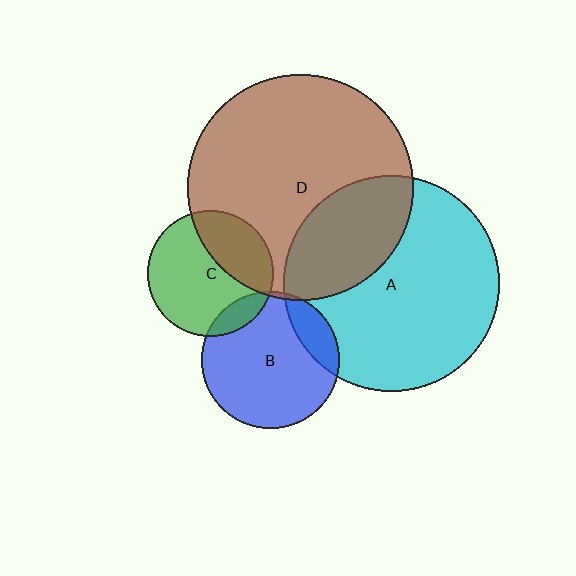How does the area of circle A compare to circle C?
Approximately 2.9 times.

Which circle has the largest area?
Circle D (brown).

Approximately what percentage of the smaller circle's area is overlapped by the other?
Approximately 15%.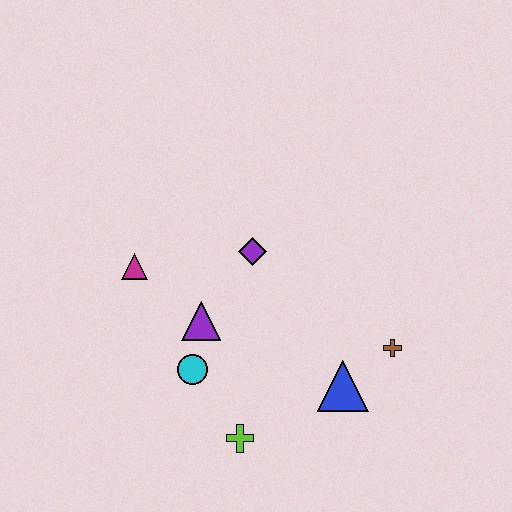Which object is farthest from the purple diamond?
The lime cross is farthest from the purple diamond.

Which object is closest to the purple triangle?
The cyan circle is closest to the purple triangle.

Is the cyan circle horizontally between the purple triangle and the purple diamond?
No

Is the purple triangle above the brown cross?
Yes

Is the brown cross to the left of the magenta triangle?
No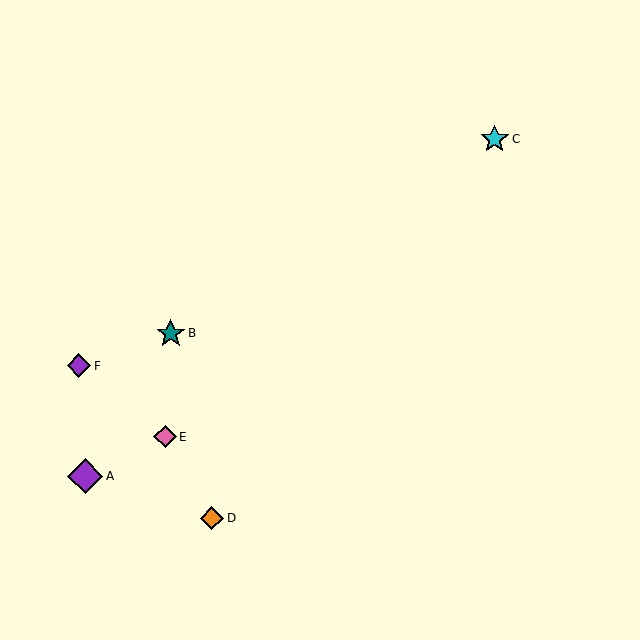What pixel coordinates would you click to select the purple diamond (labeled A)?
Click at (85, 476) to select the purple diamond A.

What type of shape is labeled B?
Shape B is a teal star.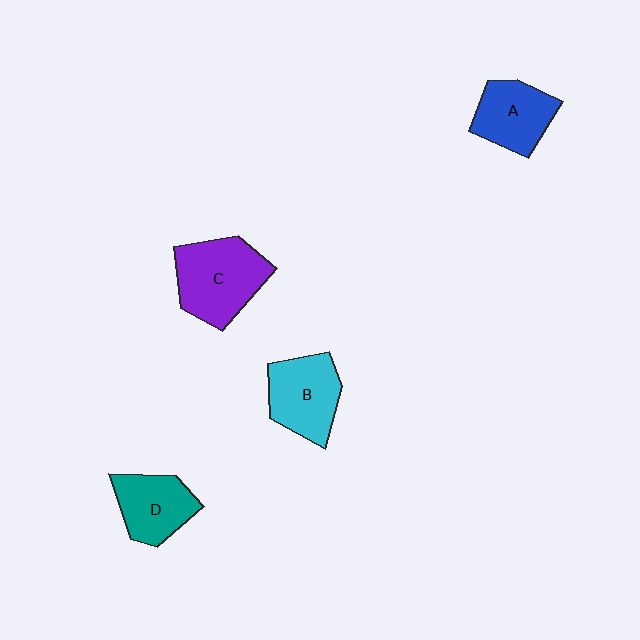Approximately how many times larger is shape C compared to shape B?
Approximately 1.2 times.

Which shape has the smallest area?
Shape D (teal).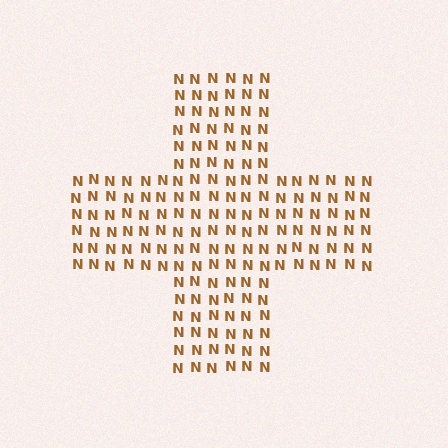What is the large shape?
The large shape is a cross.